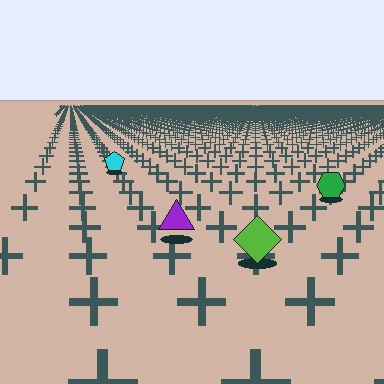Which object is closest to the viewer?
The lime diamond is closest. The texture marks near it are larger and more spread out.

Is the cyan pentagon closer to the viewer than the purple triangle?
No. The purple triangle is closer — you can tell from the texture gradient: the ground texture is coarser near it.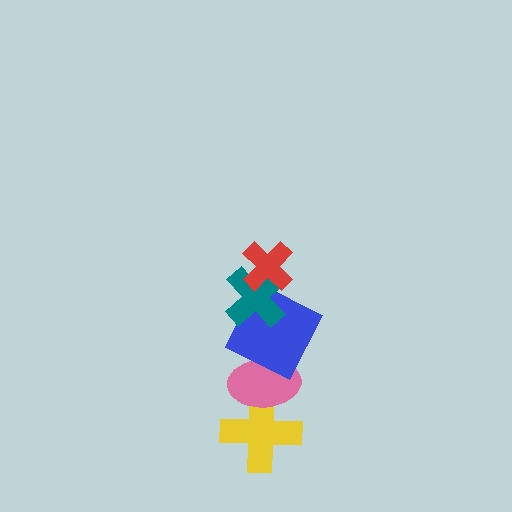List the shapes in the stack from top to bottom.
From top to bottom: the red cross, the teal cross, the blue square, the pink ellipse, the yellow cross.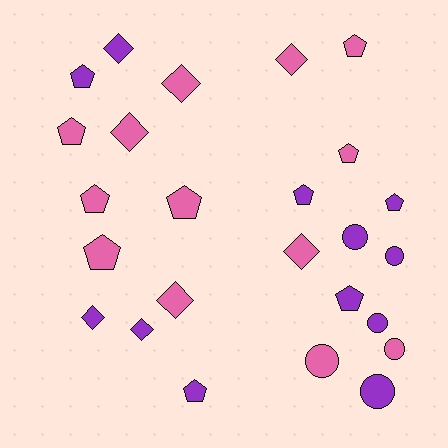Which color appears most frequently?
Pink, with 13 objects.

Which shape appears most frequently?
Pentagon, with 11 objects.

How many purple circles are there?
There are 4 purple circles.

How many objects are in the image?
There are 25 objects.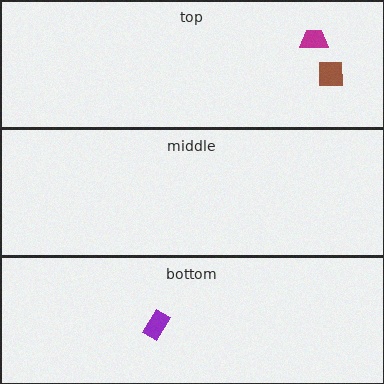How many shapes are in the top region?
2.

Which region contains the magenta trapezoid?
The top region.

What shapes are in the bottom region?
The purple rectangle.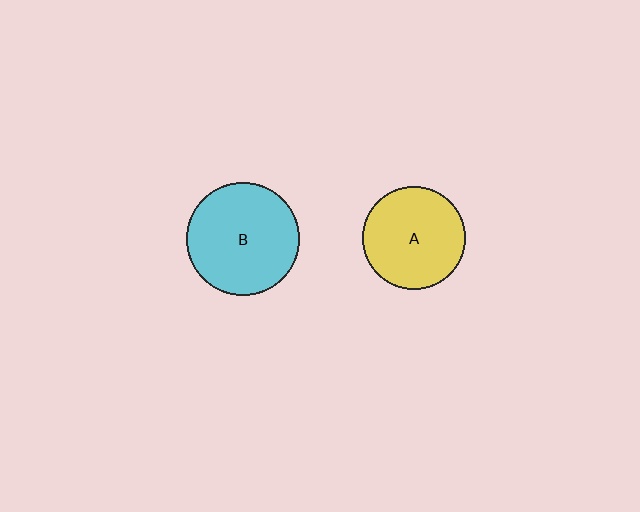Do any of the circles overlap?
No, none of the circles overlap.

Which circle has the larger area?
Circle B (cyan).